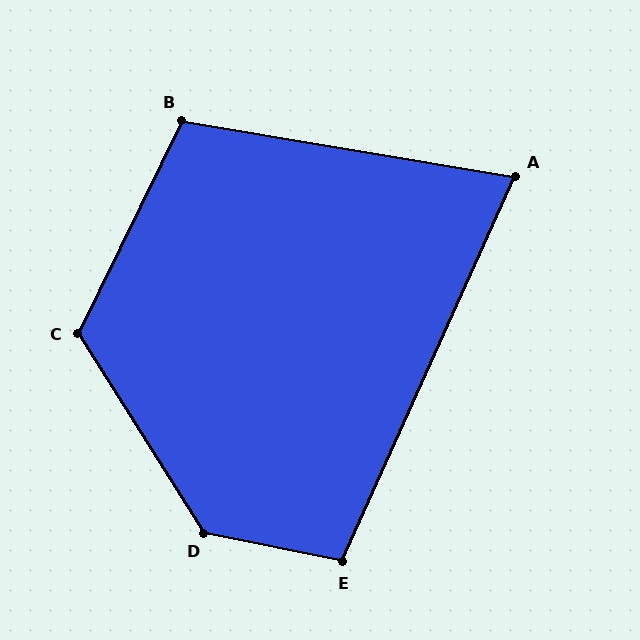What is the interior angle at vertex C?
Approximately 122 degrees (obtuse).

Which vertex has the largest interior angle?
D, at approximately 134 degrees.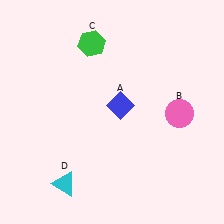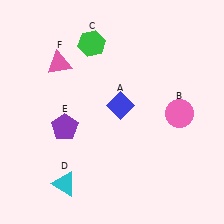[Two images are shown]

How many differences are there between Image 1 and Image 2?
There are 2 differences between the two images.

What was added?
A purple pentagon (E), a pink triangle (F) were added in Image 2.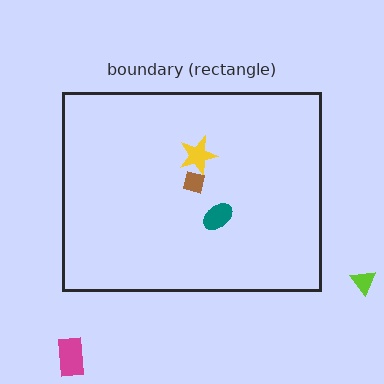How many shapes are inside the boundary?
3 inside, 2 outside.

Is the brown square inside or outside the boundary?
Inside.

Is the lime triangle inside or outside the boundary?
Outside.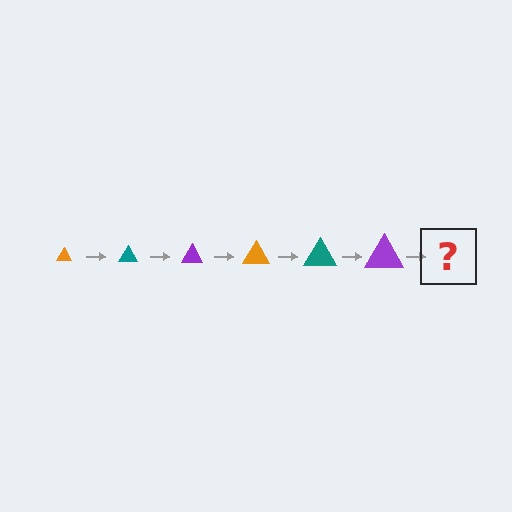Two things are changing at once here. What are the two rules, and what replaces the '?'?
The two rules are that the triangle grows larger each step and the color cycles through orange, teal, and purple. The '?' should be an orange triangle, larger than the previous one.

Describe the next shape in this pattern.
It should be an orange triangle, larger than the previous one.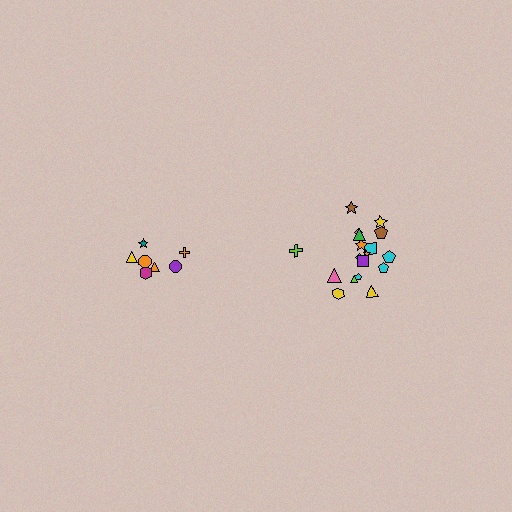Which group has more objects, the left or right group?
The right group.